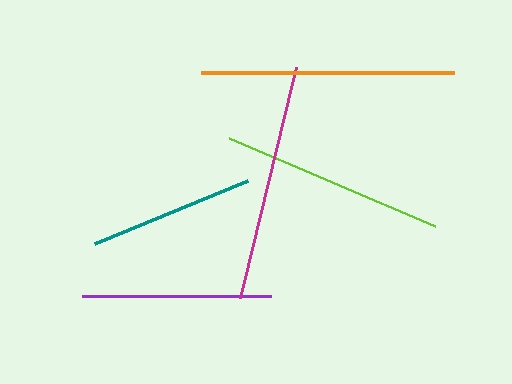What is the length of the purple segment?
The purple segment is approximately 190 pixels long.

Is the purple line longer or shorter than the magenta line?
The magenta line is longer than the purple line.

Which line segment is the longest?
The orange line is the longest at approximately 254 pixels.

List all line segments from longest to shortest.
From longest to shortest: orange, magenta, lime, purple, teal.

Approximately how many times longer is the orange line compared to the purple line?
The orange line is approximately 1.3 times the length of the purple line.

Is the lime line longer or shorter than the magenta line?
The magenta line is longer than the lime line.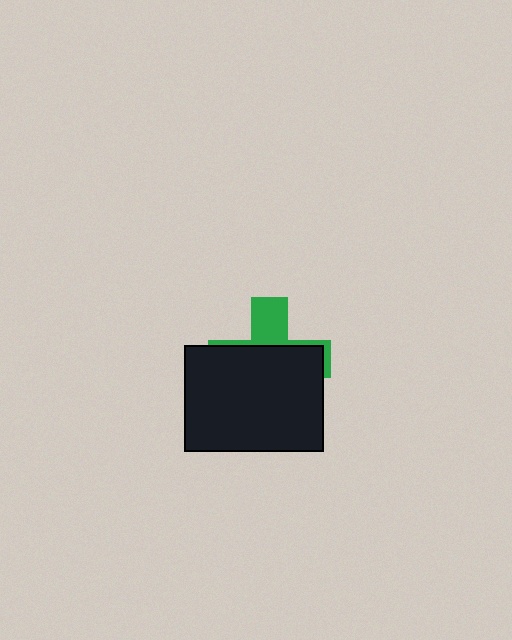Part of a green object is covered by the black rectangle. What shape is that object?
It is a cross.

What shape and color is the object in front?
The object in front is a black rectangle.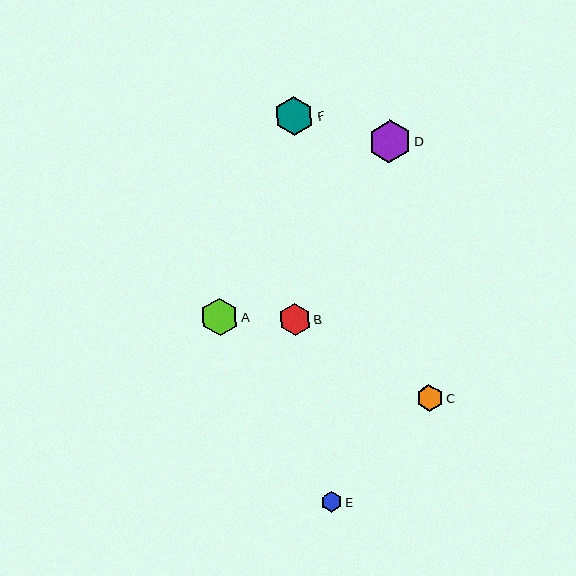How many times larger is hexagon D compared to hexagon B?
Hexagon D is approximately 1.3 times the size of hexagon B.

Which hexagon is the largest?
Hexagon D is the largest with a size of approximately 43 pixels.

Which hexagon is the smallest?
Hexagon E is the smallest with a size of approximately 21 pixels.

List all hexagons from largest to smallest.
From largest to smallest: D, F, A, B, C, E.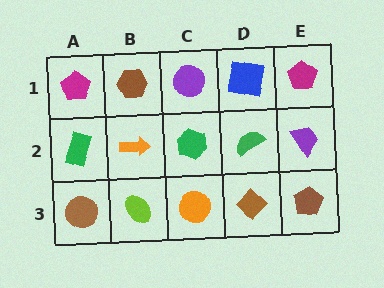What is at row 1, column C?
A purple circle.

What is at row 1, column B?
A brown hexagon.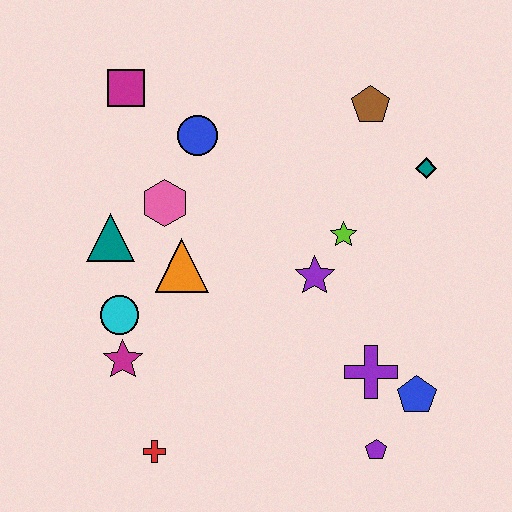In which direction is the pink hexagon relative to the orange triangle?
The pink hexagon is above the orange triangle.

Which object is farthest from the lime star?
The red cross is farthest from the lime star.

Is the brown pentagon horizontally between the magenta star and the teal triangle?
No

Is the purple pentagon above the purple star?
No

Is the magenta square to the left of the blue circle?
Yes